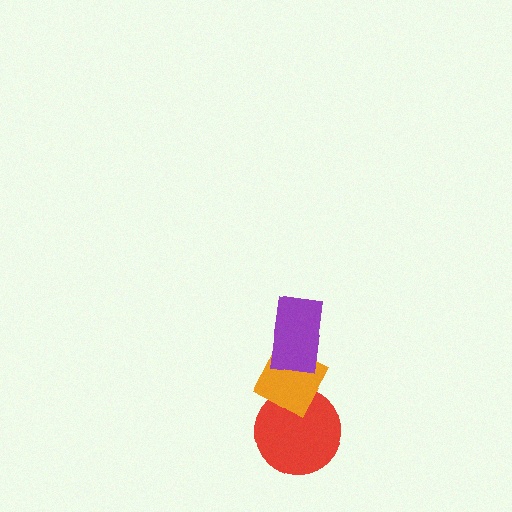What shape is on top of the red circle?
The orange diamond is on top of the red circle.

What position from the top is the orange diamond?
The orange diamond is 2nd from the top.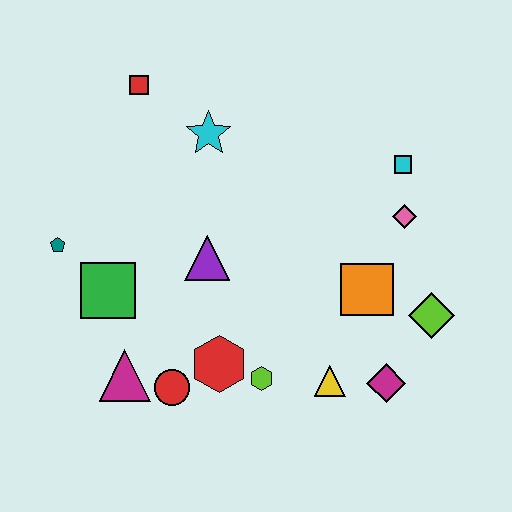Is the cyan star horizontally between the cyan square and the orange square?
No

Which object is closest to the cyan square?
The pink diamond is closest to the cyan square.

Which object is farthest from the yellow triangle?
The red square is farthest from the yellow triangle.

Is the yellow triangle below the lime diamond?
Yes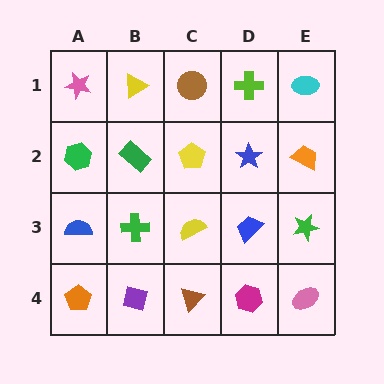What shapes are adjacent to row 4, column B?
A green cross (row 3, column B), an orange pentagon (row 4, column A), a brown triangle (row 4, column C).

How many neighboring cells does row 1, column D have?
3.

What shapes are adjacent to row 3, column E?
An orange trapezoid (row 2, column E), a pink ellipse (row 4, column E), a blue trapezoid (row 3, column D).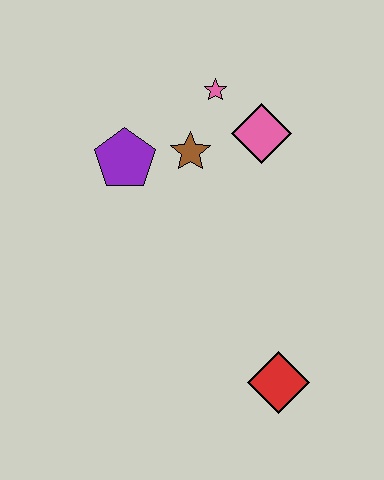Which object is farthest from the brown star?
The red diamond is farthest from the brown star.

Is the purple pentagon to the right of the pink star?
No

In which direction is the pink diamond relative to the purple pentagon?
The pink diamond is to the right of the purple pentagon.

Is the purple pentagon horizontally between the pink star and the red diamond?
No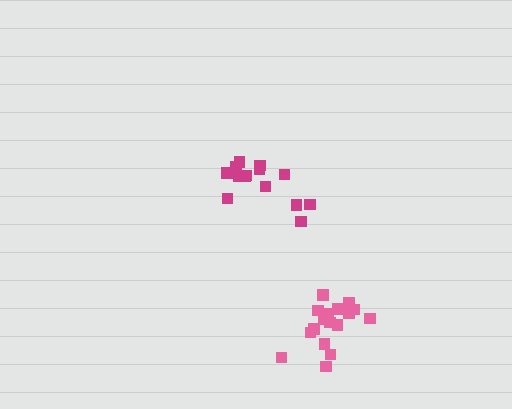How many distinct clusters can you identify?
There are 2 distinct clusters.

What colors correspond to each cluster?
The clusters are colored: pink, magenta.